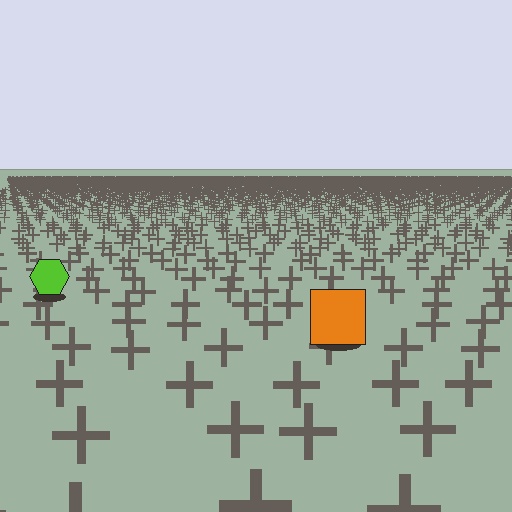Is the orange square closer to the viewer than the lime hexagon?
Yes. The orange square is closer — you can tell from the texture gradient: the ground texture is coarser near it.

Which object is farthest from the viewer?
The lime hexagon is farthest from the viewer. It appears smaller and the ground texture around it is denser.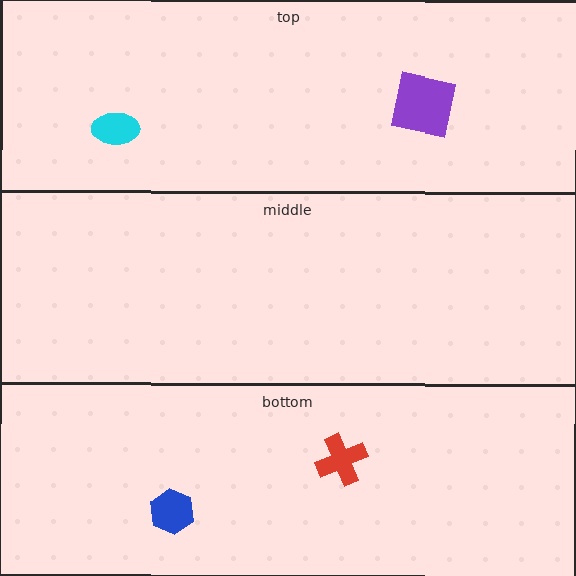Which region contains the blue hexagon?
The bottom region.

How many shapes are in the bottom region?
2.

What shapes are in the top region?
The purple square, the cyan ellipse.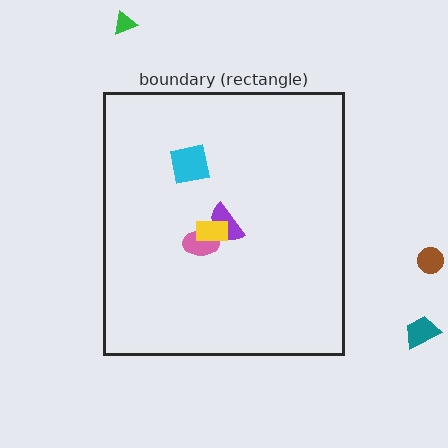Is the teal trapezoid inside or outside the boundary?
Outside.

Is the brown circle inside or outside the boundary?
Outside.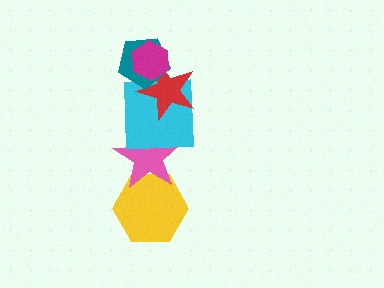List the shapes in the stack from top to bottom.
From top to bottom: the magenta hexagon, the teal pentagon, the red star, the cyan square, the pink star, the yellow hexagon.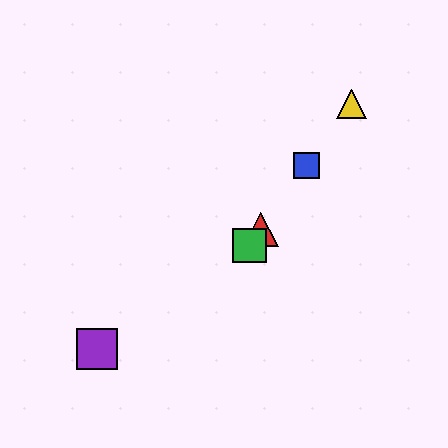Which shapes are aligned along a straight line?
The red triangle, the blue square, the green square, the yellow triangle are aligned along a straight line.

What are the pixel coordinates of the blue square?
The blue square is at (307, 166).